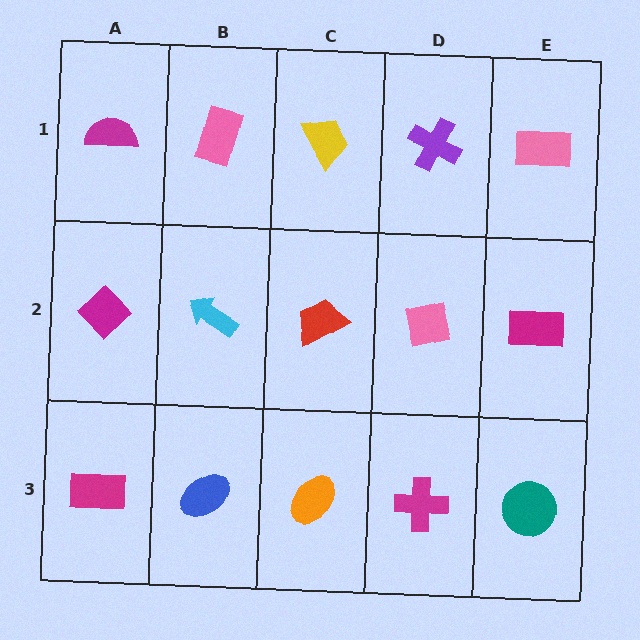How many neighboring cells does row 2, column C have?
4.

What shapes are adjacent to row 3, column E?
A magenta rectangle (row 2, column E), a magenta cross (row 3, column D).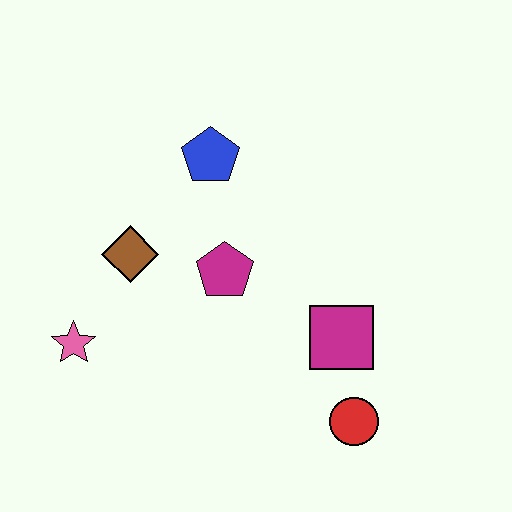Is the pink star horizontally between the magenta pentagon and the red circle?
No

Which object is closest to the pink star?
The brown diamond is closest to the pink star.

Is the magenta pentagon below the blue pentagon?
Yes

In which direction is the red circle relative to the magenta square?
The red circle is below the magenta square.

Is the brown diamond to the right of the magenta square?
No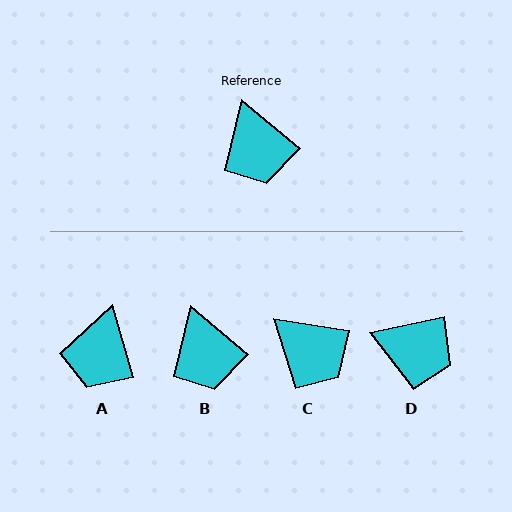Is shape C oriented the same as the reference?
No, it is off by about 31 degrees.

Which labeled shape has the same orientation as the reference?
B.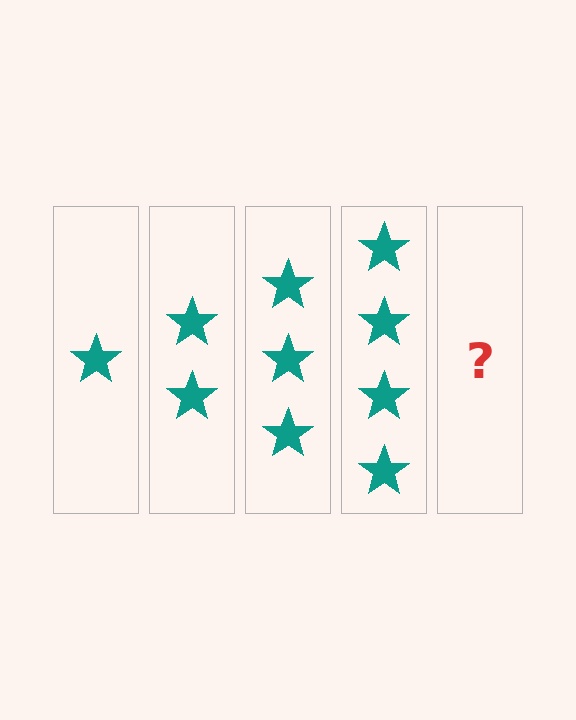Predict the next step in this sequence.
The next step is 5 stars.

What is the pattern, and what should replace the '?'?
The pattern is that each step adds one more star. The '?' should be 5 stars.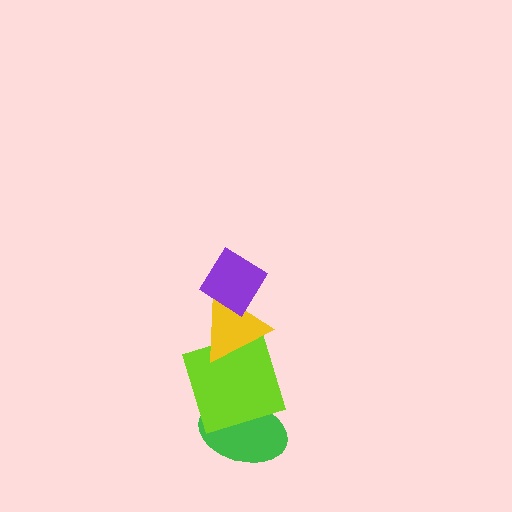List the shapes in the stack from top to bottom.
From top to bottom: the purple diamond, the yellow triangle, the lime square, the green ellipse.